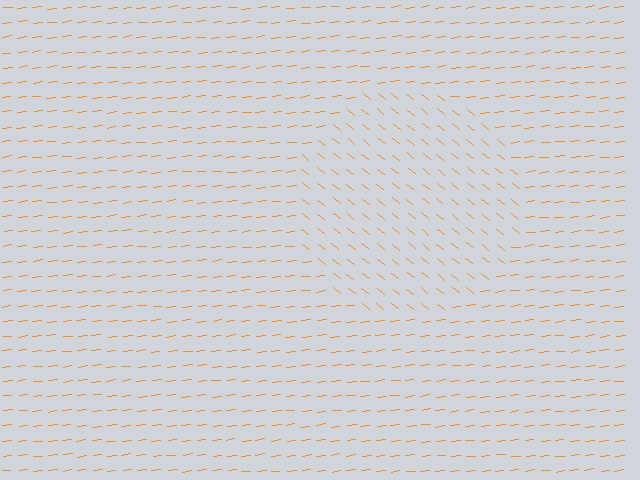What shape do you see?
I see a circle.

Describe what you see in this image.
The image is filled with small orange line segments. A circle region in the image has lines oriented differently from the surrounding lines, creating a visible texture boundary.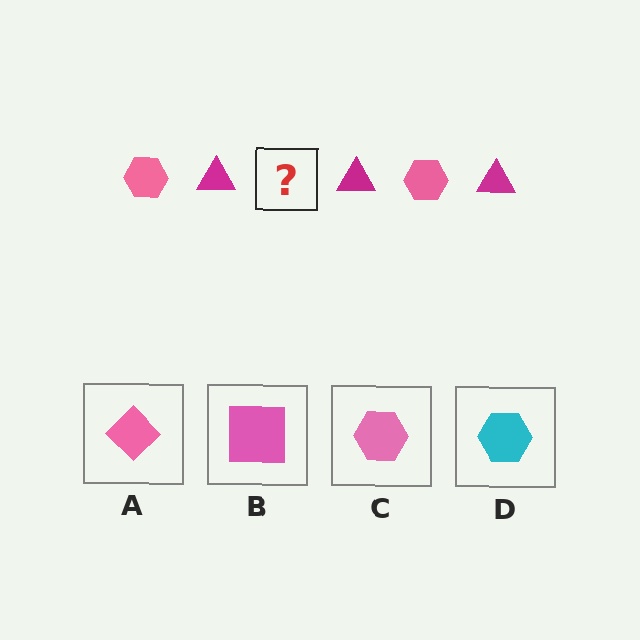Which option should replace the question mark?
Option C.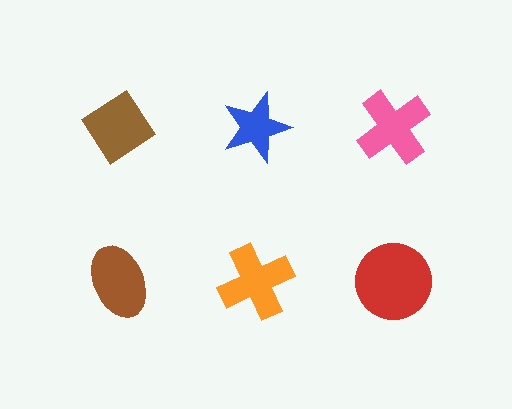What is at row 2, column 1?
A brown ellipse.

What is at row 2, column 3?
A red circle.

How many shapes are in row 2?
3 shapes.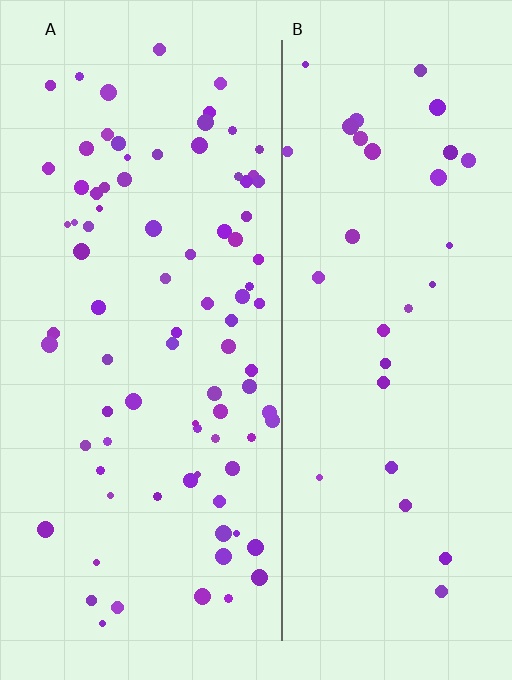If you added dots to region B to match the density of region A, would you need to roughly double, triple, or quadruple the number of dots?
Approximately triple.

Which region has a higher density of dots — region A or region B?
A (the left).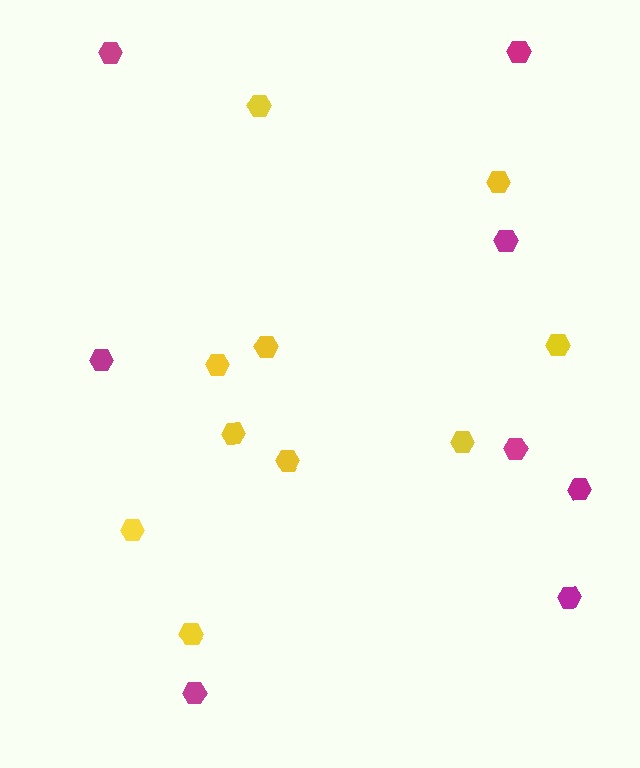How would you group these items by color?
There are 2 groups: one group of yellow hexagons (10) and one group of magenta hexagons (8).